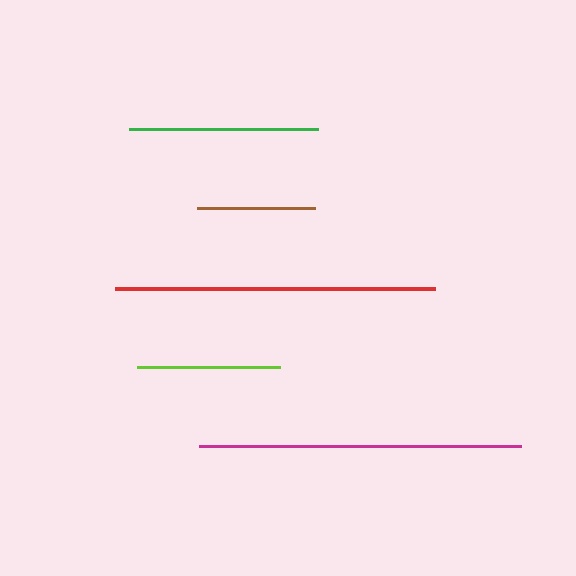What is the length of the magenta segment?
The magenta segment is approximately 322 pixels long.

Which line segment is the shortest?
The brown line is the shortest at approximately 118 pixels.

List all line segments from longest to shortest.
From longest to shortest: magenta, red, green, lime, brown.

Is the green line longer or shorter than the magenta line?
The magenta line is longer than the green line.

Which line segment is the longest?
The magenta line is the longest at approximately 322 pixels.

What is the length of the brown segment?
The brown segment is approximately 118 pixels long.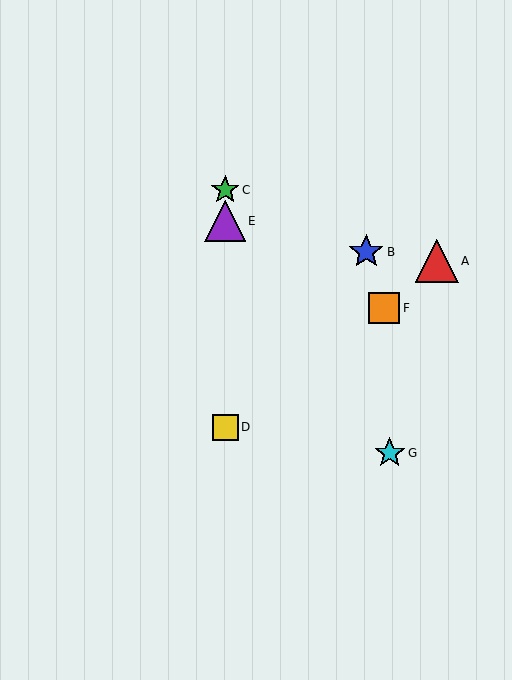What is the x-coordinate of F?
Object F is at x≈384.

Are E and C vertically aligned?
Yes, both are at x≈225.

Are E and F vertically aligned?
No, E is at x≈225 and F is at x≈384.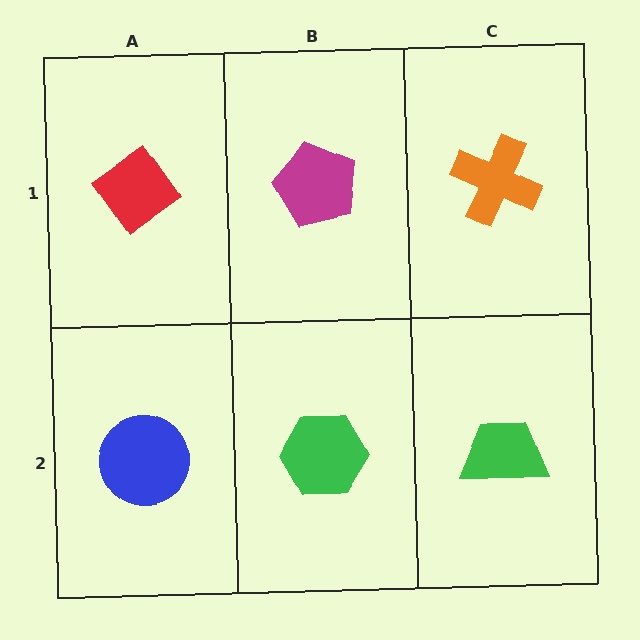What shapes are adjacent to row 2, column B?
A magenta pentagon (row 1, column B), a blue circle (row 2, column A), a green trapezoid (row 2, column C).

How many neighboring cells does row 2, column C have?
2.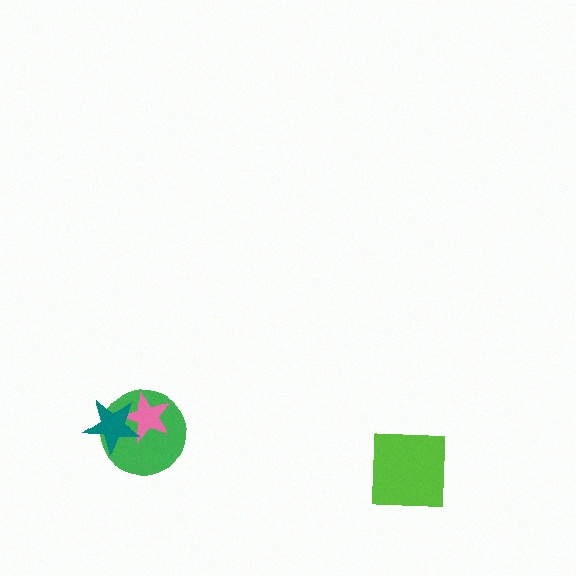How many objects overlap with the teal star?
2 objects overlap with the teal star.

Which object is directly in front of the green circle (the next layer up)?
The pink star is directly in front of the green circle.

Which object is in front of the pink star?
The teal star is in front of the pink star.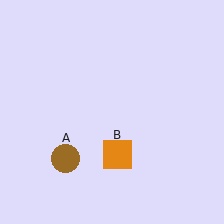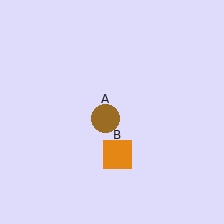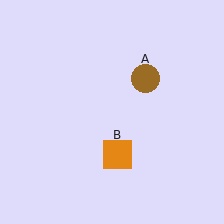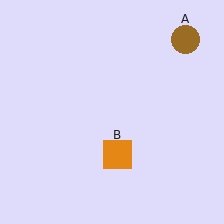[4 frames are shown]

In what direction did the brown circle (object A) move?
The brown circle (object A) moved up and to the right.